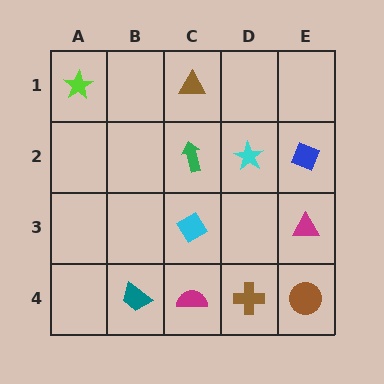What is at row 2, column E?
A blue diamond.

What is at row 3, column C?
A cyan diamond.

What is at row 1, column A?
A lime star.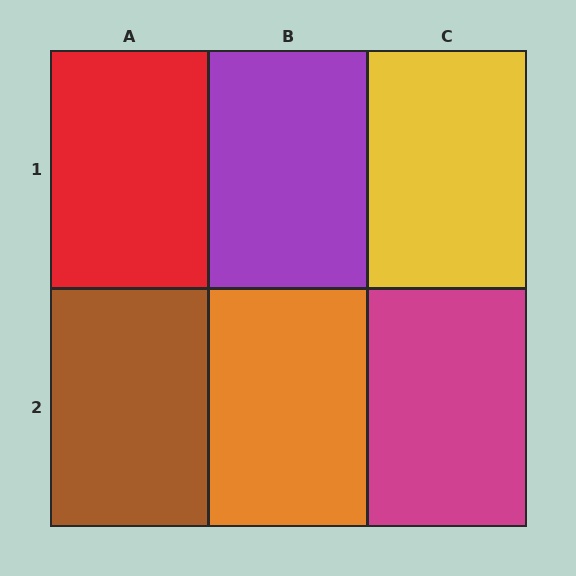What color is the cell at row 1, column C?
Yellow.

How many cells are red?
1 cell is red.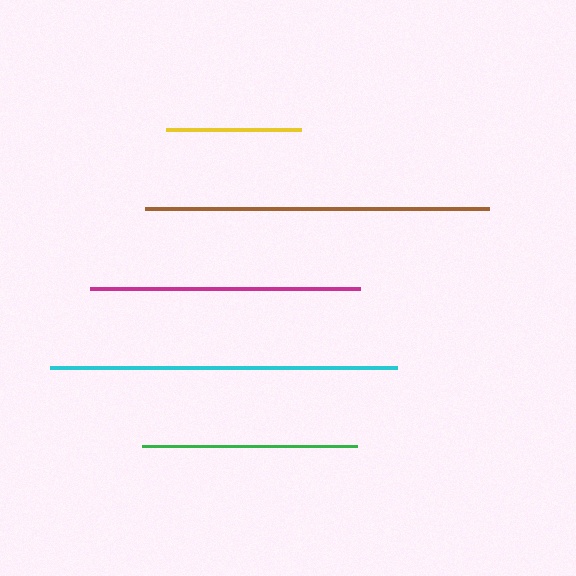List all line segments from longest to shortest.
From longest to shortest: cyan, brown, magenta, green, yellow.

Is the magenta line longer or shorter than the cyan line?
The cyan line is longer than the magenta line.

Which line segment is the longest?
The cyan line is the longest at approximately 347 pixels.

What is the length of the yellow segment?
The yellow segment is approximately 134 pixels long.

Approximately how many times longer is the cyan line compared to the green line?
The cyan line is approximately 1.6 times the length of the green line.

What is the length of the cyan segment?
The cyan segment is approximately 347 pixels long.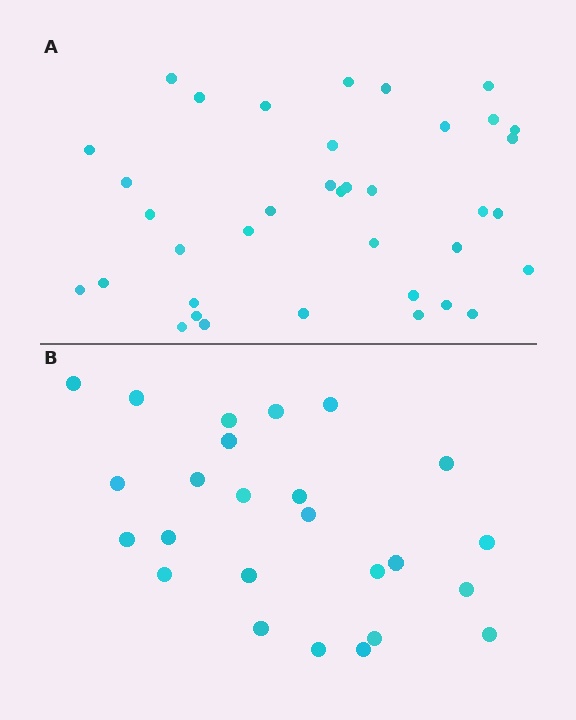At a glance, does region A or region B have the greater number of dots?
Region A (the top region) has more dots.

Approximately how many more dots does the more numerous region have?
Region A has roughly 12 or so more dots than region B.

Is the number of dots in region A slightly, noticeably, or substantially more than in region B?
Region A has substantially more. The ratio is roughly 1.5 to 1.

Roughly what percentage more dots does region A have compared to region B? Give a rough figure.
About 50% more.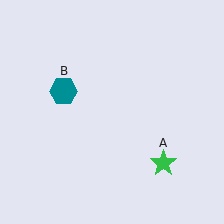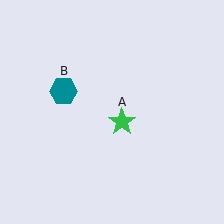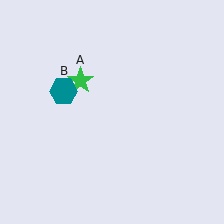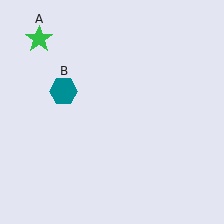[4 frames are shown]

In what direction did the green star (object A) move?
The green star (object A) moved up and to the left.